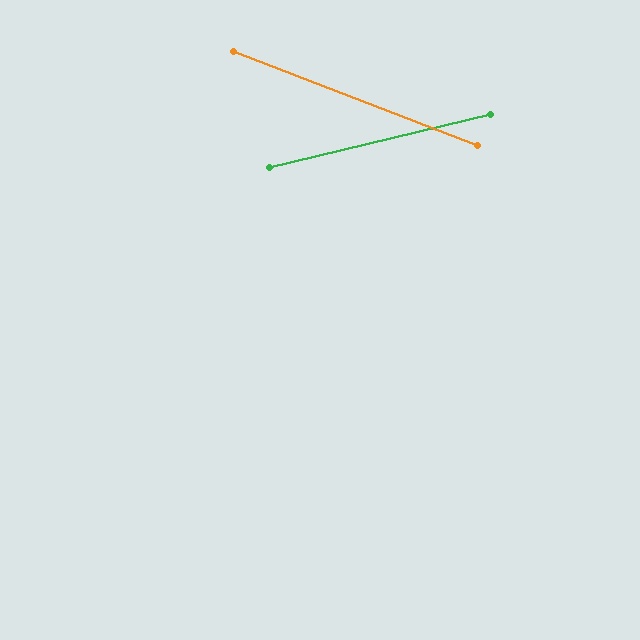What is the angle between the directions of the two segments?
Approximately 35 degrees.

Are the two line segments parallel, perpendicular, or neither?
Neither parallel nor perpendicular — they differ by about 35°.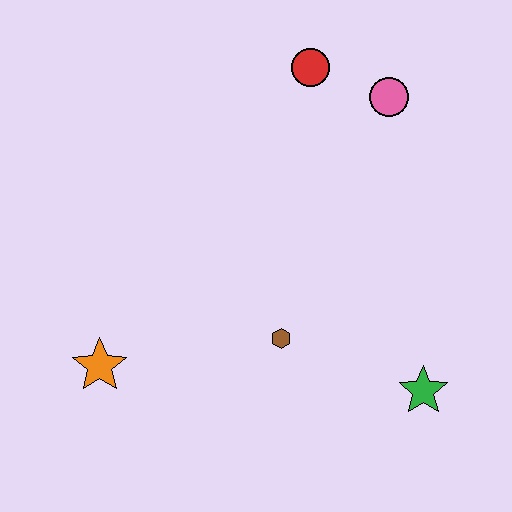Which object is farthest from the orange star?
The pink circle is farthest from the orange star.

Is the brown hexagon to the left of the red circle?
Yes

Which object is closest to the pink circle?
The red circle is closest to the pink circle.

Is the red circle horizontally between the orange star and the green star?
Yes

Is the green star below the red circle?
Yes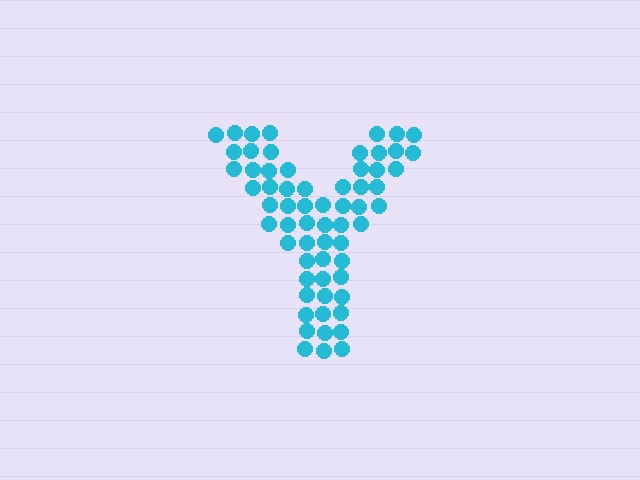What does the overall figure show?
The overall figure shows the letter Y.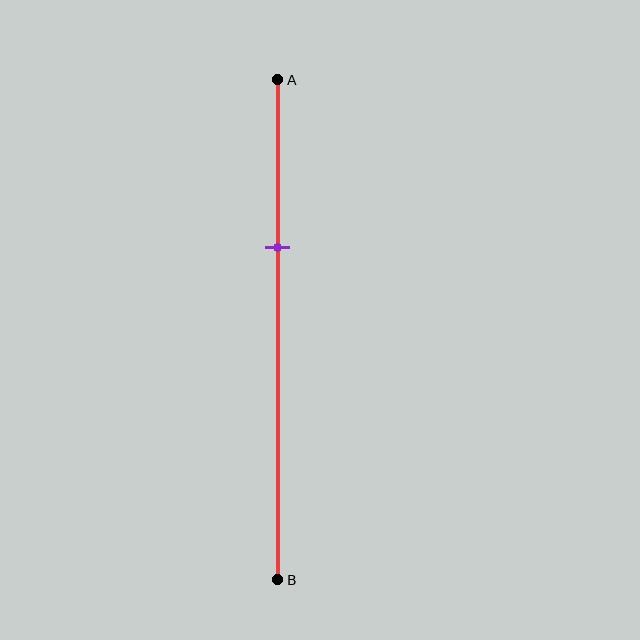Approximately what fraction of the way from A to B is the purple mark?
The purple mark is approximately 35% of the way from A to B.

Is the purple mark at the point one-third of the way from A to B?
Yes, the mark is approximately at the one-third point.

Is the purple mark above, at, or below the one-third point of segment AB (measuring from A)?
The purple mark is approximately at the one-third point of segment AB.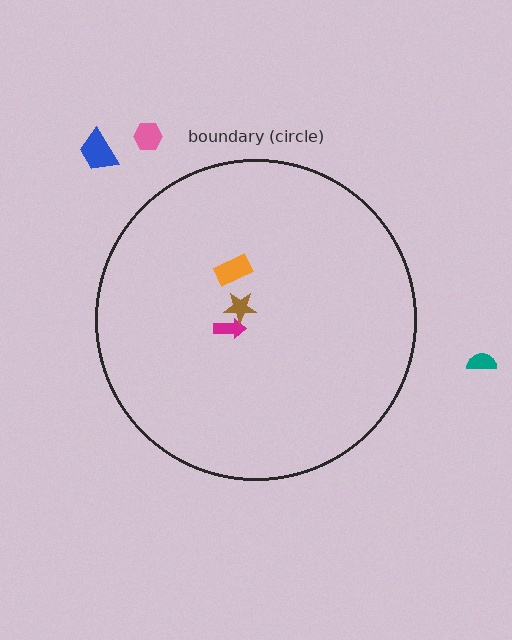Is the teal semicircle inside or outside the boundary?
Outside.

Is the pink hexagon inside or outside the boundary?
Outside.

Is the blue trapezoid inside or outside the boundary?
Outside.